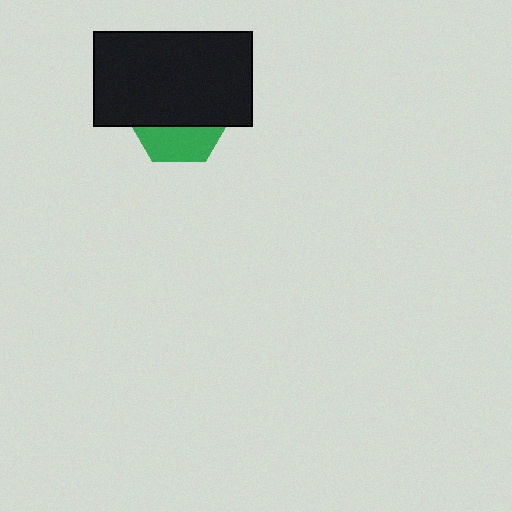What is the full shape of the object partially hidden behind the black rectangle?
The partially hidden object is a green hexagon.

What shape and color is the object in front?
The object in front is a black rectangle.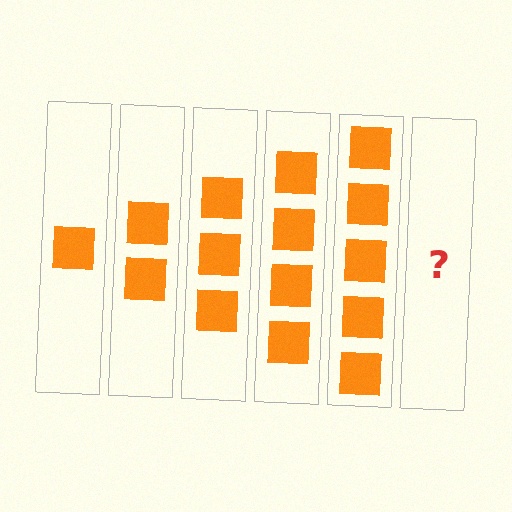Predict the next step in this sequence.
The next step is 6 squares.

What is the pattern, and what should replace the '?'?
The pattern is that each step adds one more square. The '?' should be 6 squares.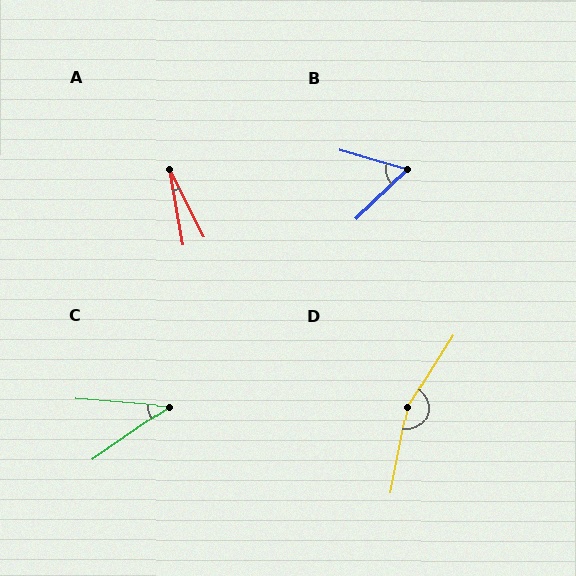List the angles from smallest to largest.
A (17°), C (39°), B (60°), D (159°).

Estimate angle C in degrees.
Approximately 39 degrees.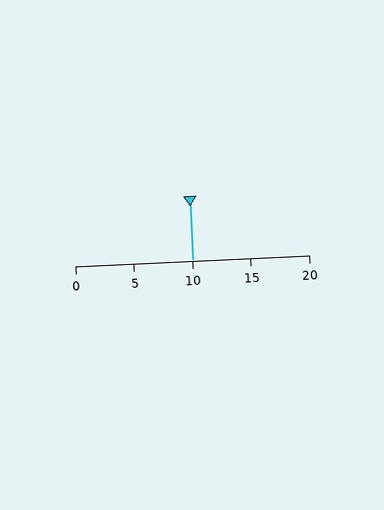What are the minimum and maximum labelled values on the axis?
The axis runs from 0 to 20.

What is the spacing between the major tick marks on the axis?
The major ticks are spaced 5 apart.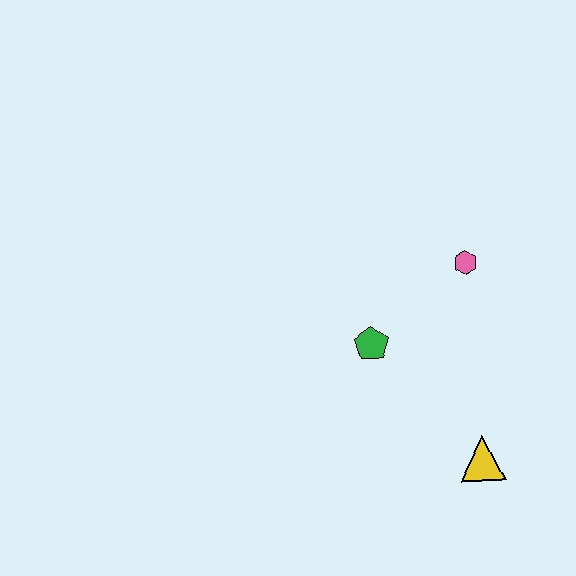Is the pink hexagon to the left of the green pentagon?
No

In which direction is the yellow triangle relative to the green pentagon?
The yellow triangle is below the green pentagon.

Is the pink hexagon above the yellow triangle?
Yes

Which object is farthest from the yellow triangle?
The pink hexagon is farthest from the yellow triangle.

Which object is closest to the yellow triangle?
The green pentagon is closest to the yellow triangle.